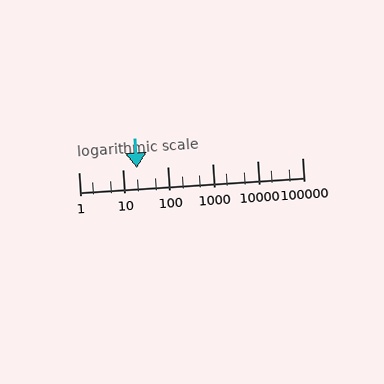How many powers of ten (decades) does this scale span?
The scale spans 5 decades, from 1 to 100000.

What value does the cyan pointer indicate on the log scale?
The pointer indicates approximately 20.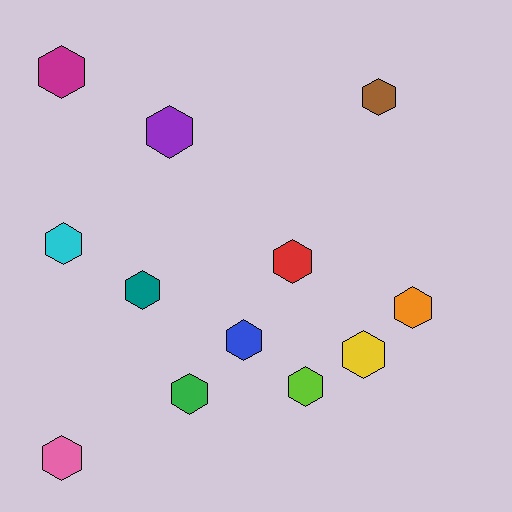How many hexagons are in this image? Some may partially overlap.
There are 12 hexagons.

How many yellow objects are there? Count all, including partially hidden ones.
There is 1 yellow object.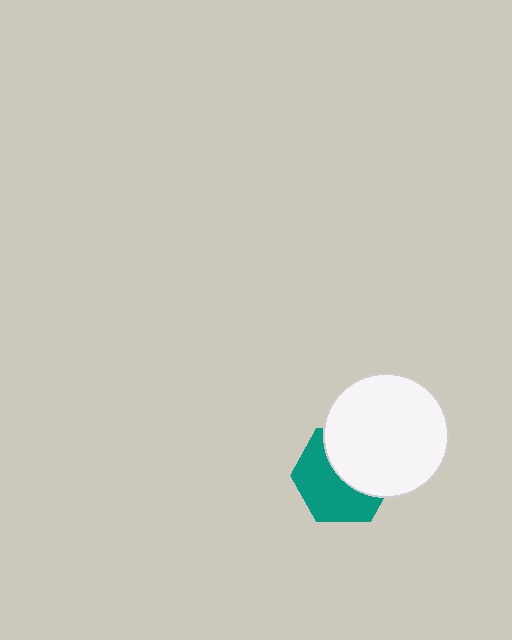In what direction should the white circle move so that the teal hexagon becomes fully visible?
The white circle should move toward the upper-right. That is the shortest direction to clear the overlap and leave the teal hexagon fully visible.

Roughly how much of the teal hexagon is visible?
About half of it is visible (roughly 53%).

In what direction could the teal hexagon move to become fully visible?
The teal hexagon could move toward the lower-left. That would shift it out from behind the white circle entirely.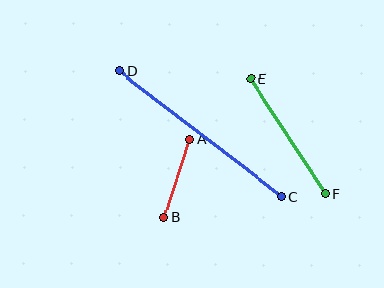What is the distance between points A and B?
The distance is approximately 82 pixels.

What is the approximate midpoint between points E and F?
The midpoint is at approximately (288, 136) pixels.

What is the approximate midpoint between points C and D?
The midpoint is at approximately (200, 133) pixels.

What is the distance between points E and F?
The distance is approximately 137 pixels.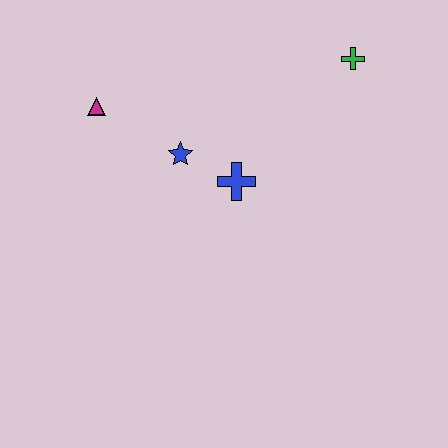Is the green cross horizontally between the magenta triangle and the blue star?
No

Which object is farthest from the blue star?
The green cross is farthest from the blue star.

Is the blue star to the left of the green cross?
Yes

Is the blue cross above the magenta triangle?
No